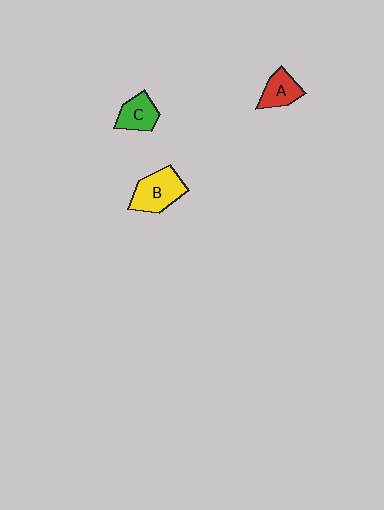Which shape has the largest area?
Shape B (yellow).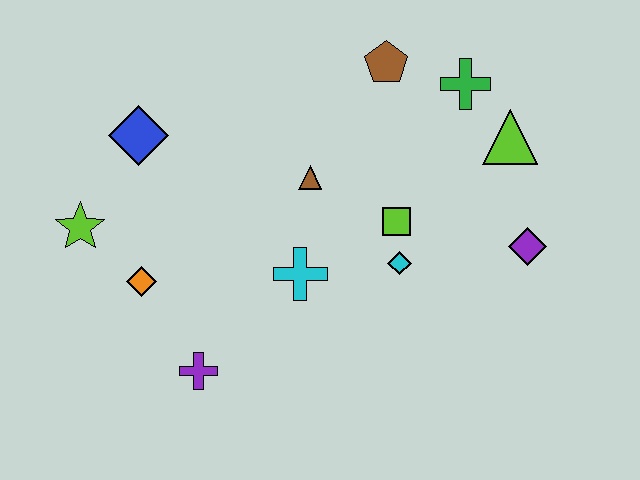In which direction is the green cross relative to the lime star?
The green cross is to the right of the lime star.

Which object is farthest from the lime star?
The purple diamond is farthest from the lime star.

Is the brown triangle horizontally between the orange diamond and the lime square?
Yes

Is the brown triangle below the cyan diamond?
No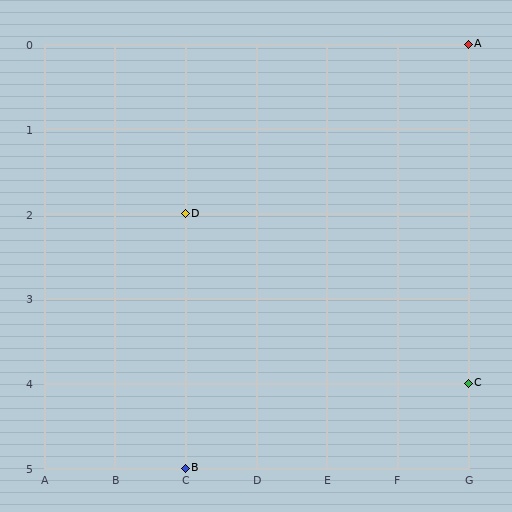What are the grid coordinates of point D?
Point D is at grid coordinates (C, 2).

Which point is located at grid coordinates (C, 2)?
Point D is at (C, 2).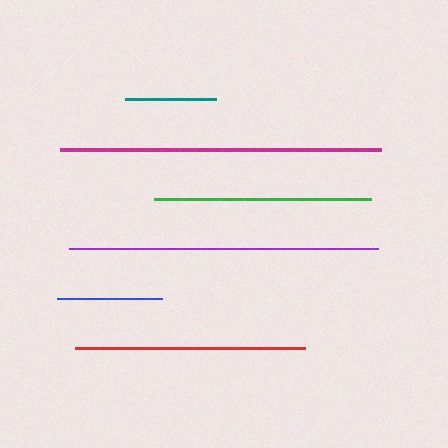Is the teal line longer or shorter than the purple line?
The purple line is longer than the teal line.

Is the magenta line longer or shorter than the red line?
The magenta line is longer than the red line.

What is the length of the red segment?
The red segment is approximately 230 pixels long.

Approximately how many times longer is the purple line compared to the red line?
The purple line is approximately 1.3 times the length of the red line.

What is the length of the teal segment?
The teal segment is approximately 91 pixels long.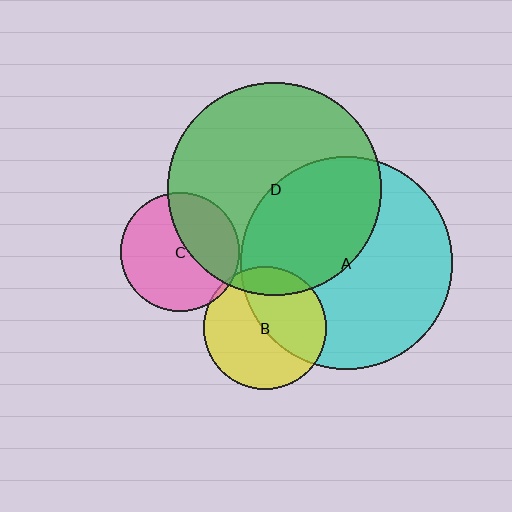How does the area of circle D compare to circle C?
Approximately 3.2 times.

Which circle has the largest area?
Circle D (green).